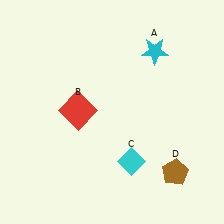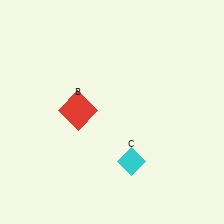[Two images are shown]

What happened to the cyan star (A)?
The cyan star (A) was removed in Image 2. It was in the top-right area of Image 1.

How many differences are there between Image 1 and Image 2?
There are 2 differences between the two images.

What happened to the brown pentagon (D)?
The brown pentagon (D) was removed in Image 2. It was in the bottom-right area of Image 1.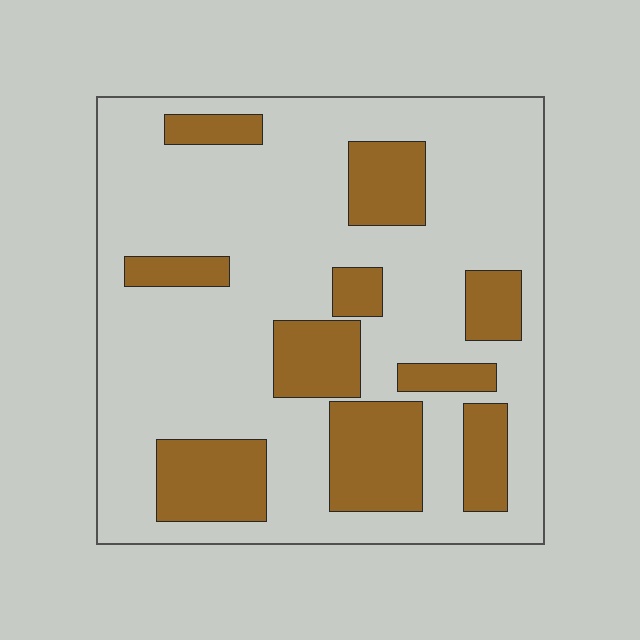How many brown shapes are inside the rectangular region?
10.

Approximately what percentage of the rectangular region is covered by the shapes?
Approximately 25%.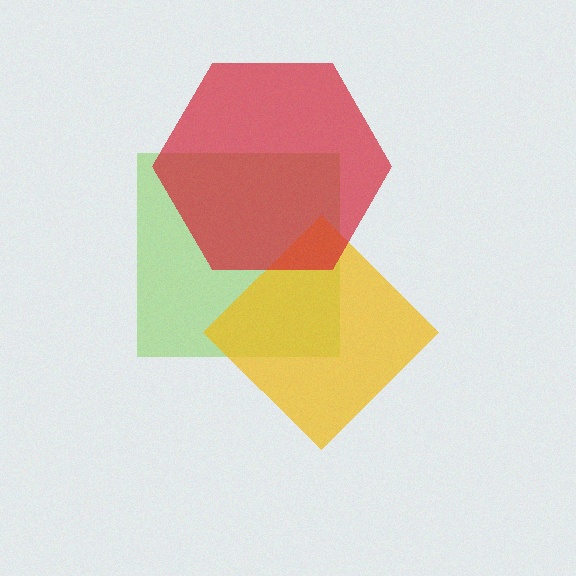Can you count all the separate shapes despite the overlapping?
Yes, there are 3 separate shapes.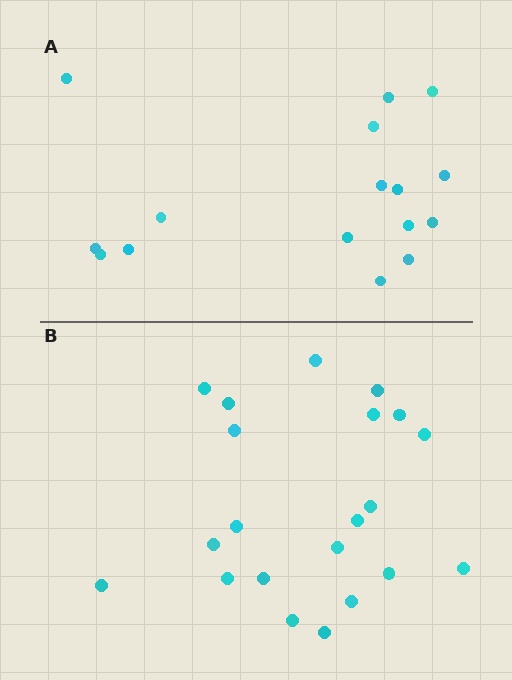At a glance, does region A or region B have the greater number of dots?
Region B (the bottom region) has more dots.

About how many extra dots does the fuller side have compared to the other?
Region B has about 5 more dots than region A.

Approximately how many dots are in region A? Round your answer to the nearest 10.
About 20 dots. (The exact count is 16, which rounds to 20.)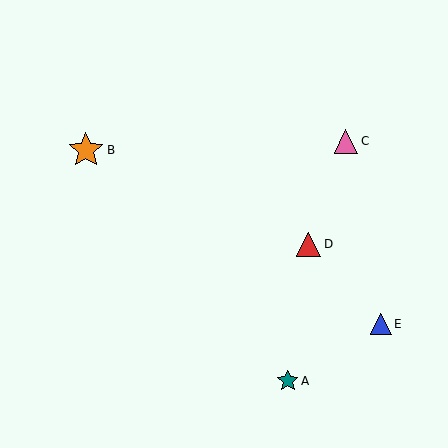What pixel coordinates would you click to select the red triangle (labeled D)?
Click at (309, 244) to select the red triangle D.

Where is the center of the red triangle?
The center of the red triangle is at (309, 244).